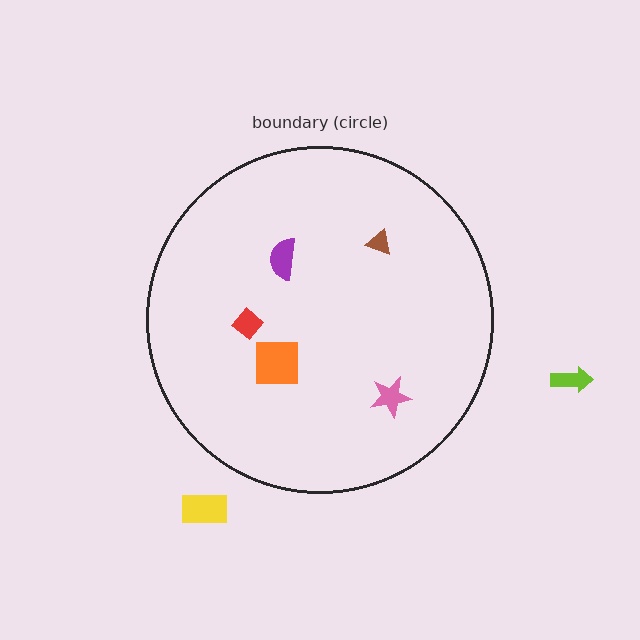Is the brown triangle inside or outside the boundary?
Inside.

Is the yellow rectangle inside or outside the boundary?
Outside.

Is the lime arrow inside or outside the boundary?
Outside.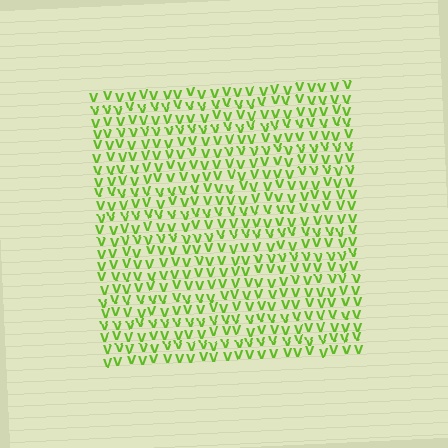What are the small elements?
The small elements are letter V's.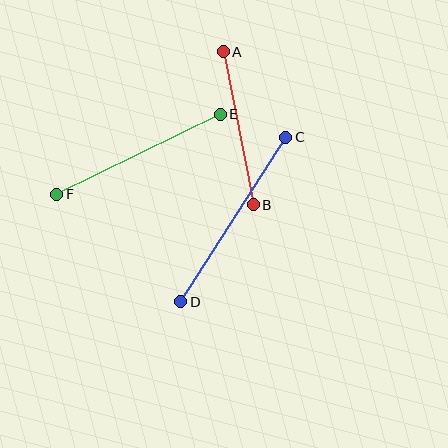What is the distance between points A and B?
The distance is approximately 156 pixels.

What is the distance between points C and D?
The distance is approximately 195 pixels.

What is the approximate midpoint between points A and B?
The midpoint is at approximately (238, 128) pixels.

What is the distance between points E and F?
The distance is approximately 182 pixels.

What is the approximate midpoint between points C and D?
The midpoint is at approximately (233, 219) pixels.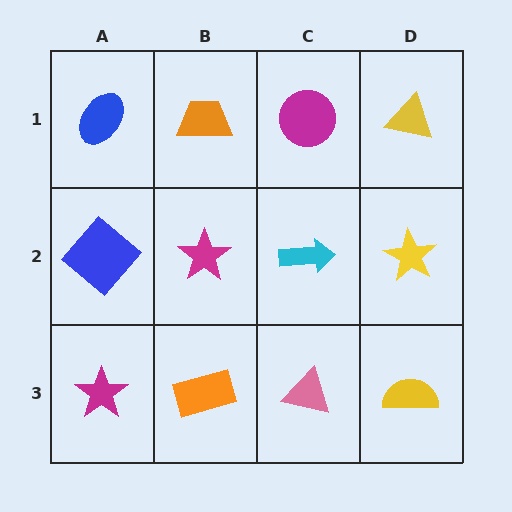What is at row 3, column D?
A yellow semicircle.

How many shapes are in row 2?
4 shapes.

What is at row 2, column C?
A cyan arrow.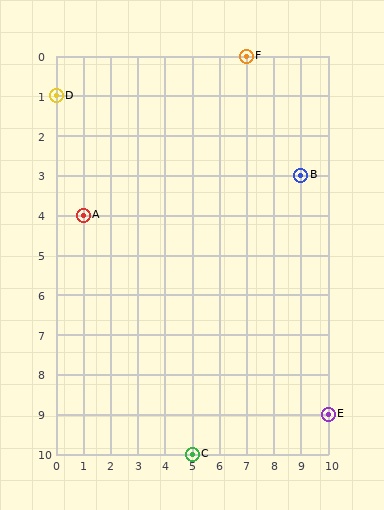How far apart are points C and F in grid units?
Points C and F are 2 columns and 10 rows apart (about 10.2 grid units diagonally).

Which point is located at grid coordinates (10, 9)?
Point E is at (10, 9).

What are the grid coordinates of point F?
Point F is at grid coordinates (7, 0).